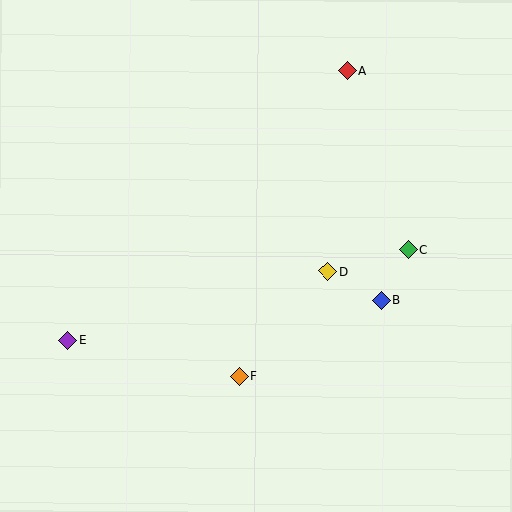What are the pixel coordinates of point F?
Point F is at (240, 376).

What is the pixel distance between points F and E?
The distance between F and E is 175 pixels.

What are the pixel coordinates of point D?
Point D is at (328, 271).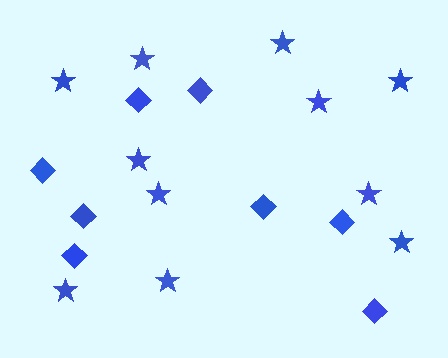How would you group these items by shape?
There are 2 groups: one group of diamonds (8) and one group of stars (11).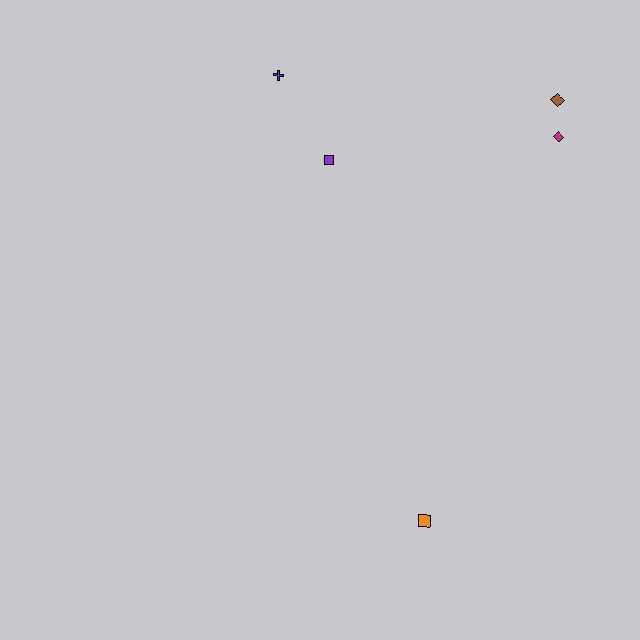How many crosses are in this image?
There is 1 cross.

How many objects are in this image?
There are 5 objects.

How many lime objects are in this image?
There are no lime objects.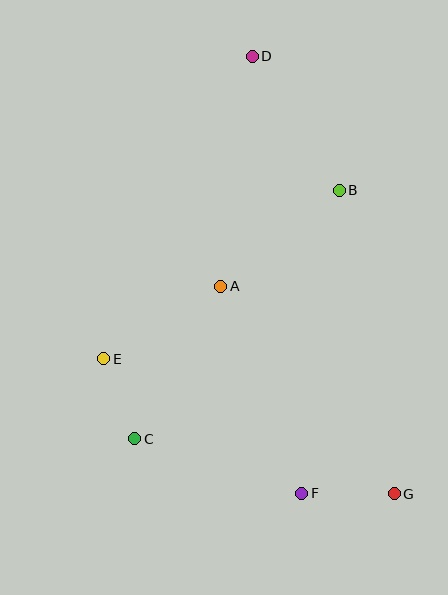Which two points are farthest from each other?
Points D and G are farthest from each other.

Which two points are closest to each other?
Points C and E are closest to each other.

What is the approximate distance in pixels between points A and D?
The distance between A and D is approximately 232 pixels.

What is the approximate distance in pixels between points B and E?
The distance between B and E is approximately 289 pixels.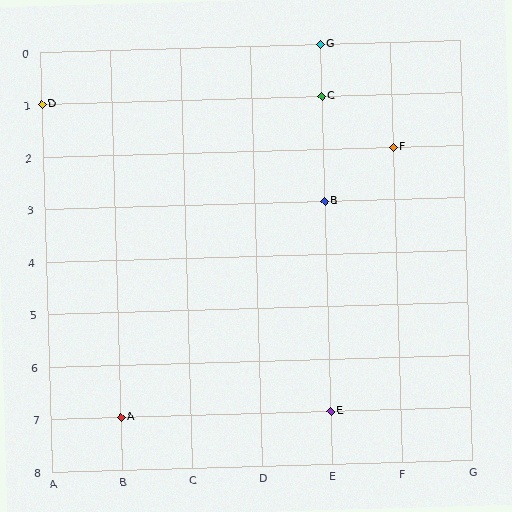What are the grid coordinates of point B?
Point B is at grid coordinates (E, 3).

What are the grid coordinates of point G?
Point G is at grid coordinates (E, 0).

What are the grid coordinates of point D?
Point D is at grid coordinates (A, 1).